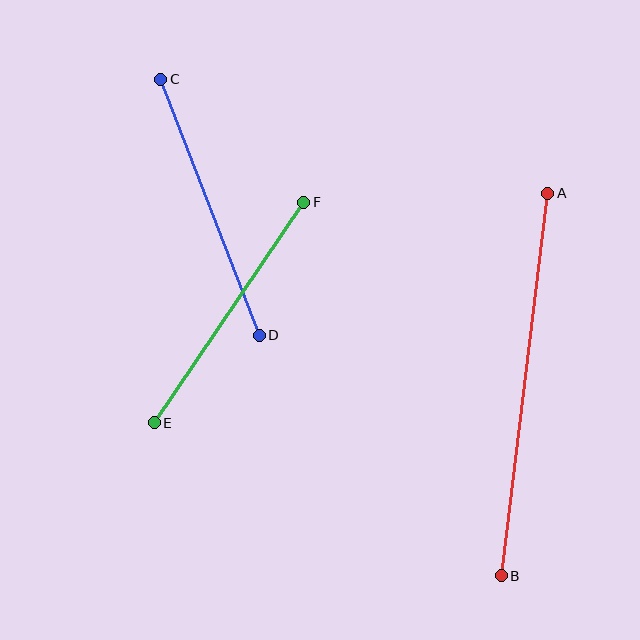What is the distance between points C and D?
The distance is approximately 274 pixels.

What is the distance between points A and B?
The distance is approximately 385 pixels.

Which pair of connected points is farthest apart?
Points A and B are farthest apart.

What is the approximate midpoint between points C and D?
The midpoint is at approximately (210, 207) pixels.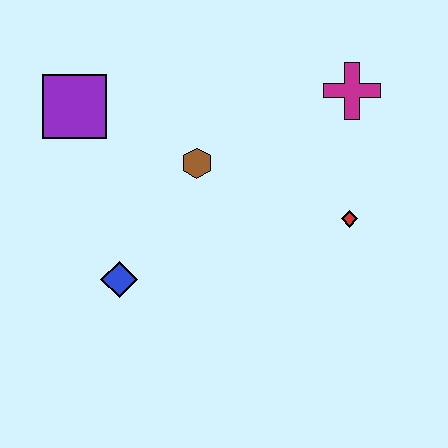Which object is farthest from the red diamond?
The purple square is farthest from the red diamond.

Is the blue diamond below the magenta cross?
Yes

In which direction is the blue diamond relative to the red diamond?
The blue diamond is to the left of the red diamond.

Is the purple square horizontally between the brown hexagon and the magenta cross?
No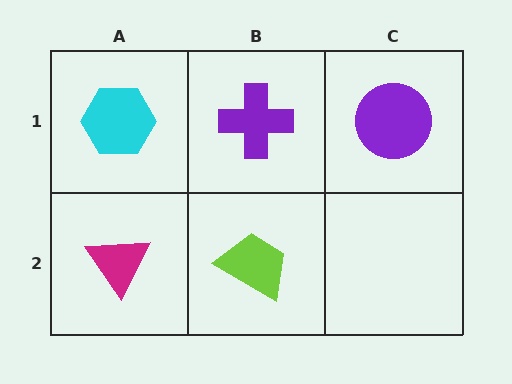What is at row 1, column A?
A cyan hexagon.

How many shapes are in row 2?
2 shapes.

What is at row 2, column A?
A magenta triangle.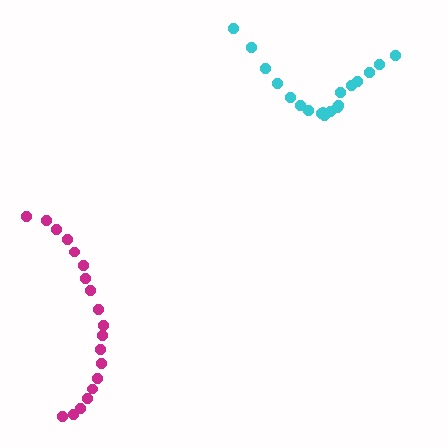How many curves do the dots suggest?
There are 2 distinct paths.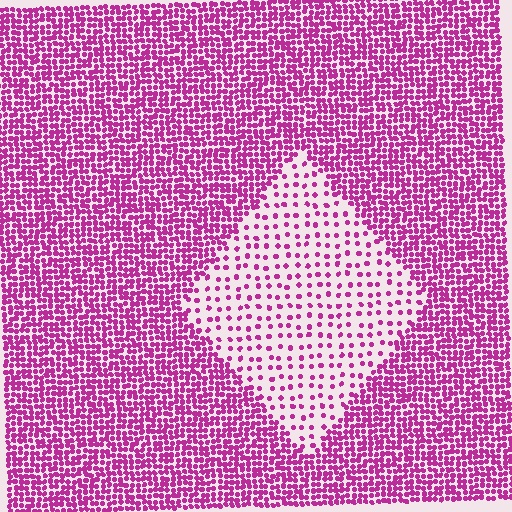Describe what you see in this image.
The image contains small magenta elements arranged at two different densities. A diamond-shaped region is visible where the elements are less densely packed than the surrounding area.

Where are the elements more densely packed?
The elements are more densely packed outside the diamond boundary.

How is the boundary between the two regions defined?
The boundary is defined by a change in element density (approximately 3.0x ratio). All elements are the same color, size, and shape.